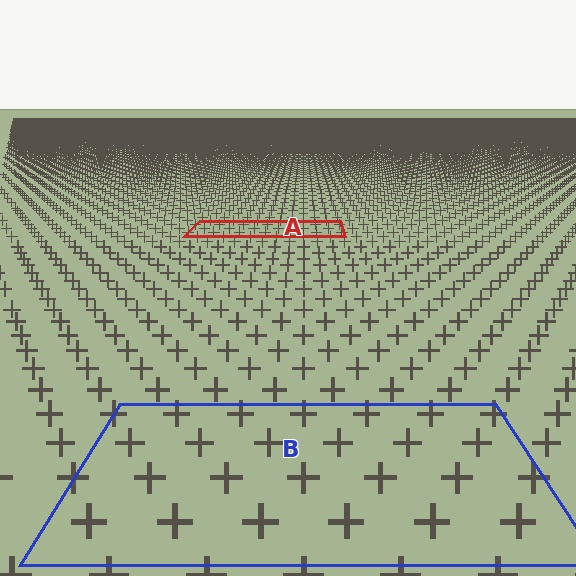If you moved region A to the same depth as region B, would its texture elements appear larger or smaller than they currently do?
They would appear larger. At a closer depth, the same texture elements are projected at a bigger on-screen size.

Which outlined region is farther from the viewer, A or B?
Region A is farther from the viewer — the texture elements inside it appear smaller and more densely packed.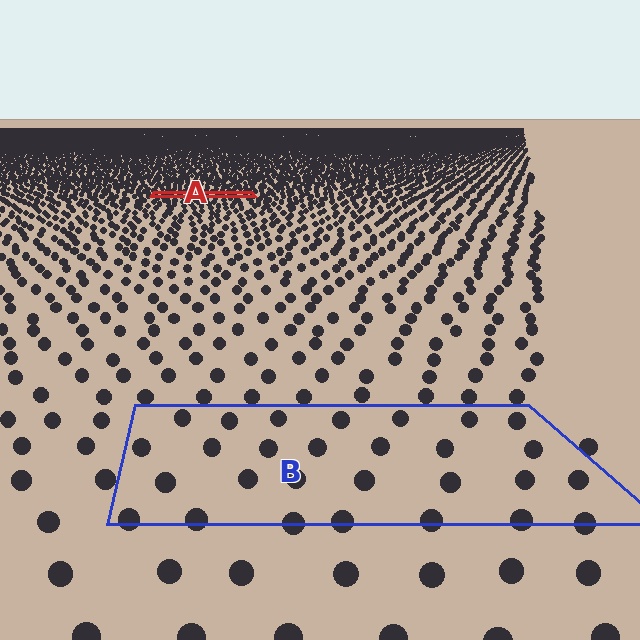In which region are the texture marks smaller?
The texture marks are smaller in region A, because it is farther away.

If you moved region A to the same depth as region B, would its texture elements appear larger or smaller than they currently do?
They would appear larger. At a closer depth, the same texture elements are projected at a bigger on-screen size.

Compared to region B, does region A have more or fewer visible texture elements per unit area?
Region A has more texture elements per unit area — they are packed more densely because it is farther away.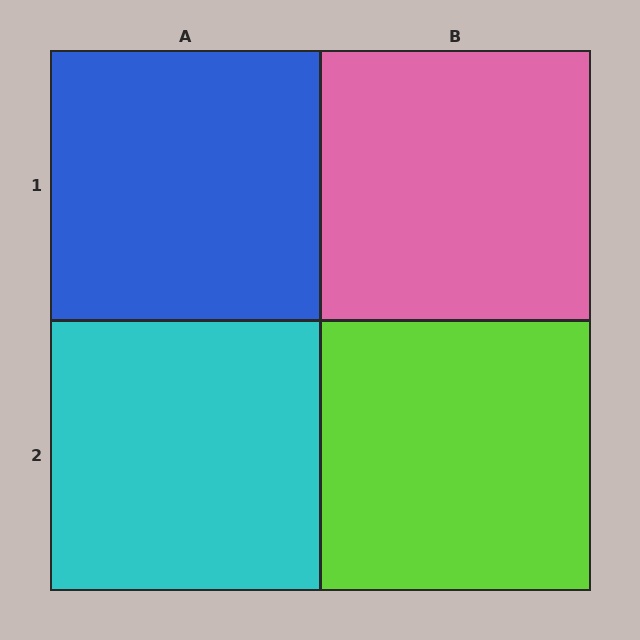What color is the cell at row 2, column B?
Lime.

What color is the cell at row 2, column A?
Cyan.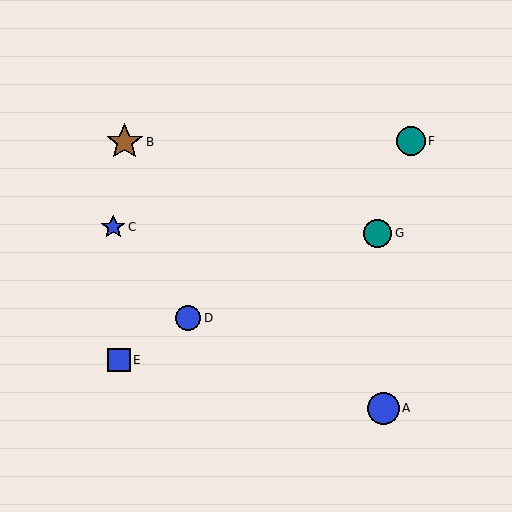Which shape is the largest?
The brown star (labeled B) is the largest.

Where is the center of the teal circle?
The center of the teal circle is at (411, 141).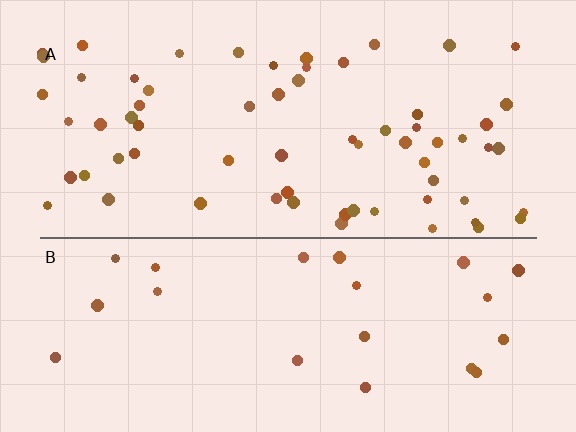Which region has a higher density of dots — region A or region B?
A (the top).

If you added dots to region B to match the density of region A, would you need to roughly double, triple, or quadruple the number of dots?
Approximately triple.